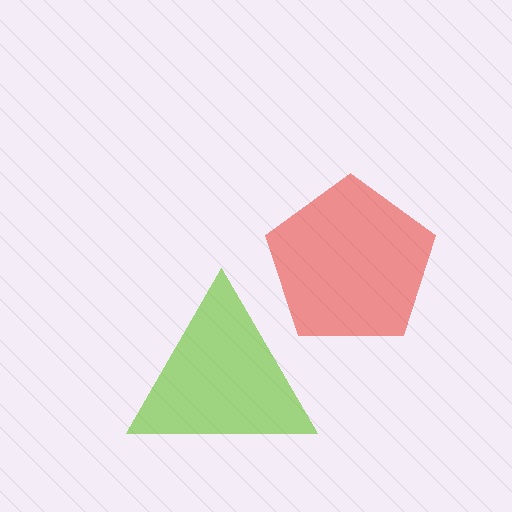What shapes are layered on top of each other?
The layered shapes are: a lime triangle, a red pentagon.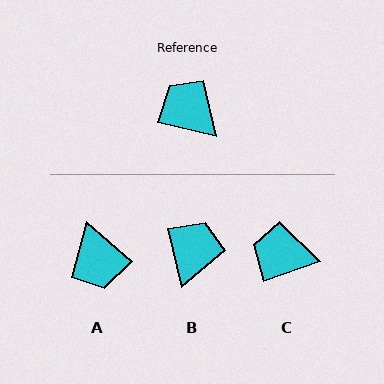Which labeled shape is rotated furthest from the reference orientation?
A, about 152 degrees away.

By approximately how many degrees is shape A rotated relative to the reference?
Approximately 152 degrees counter-clockwise.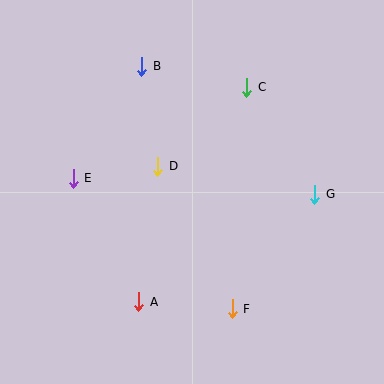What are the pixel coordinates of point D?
Point D is at (158, 166).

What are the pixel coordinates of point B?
Point B is at (142, 66).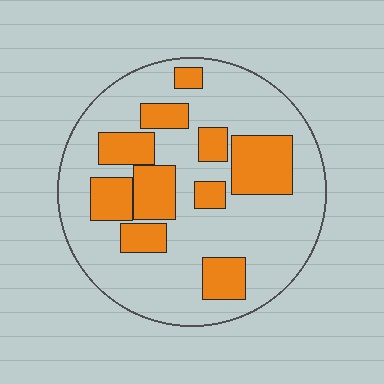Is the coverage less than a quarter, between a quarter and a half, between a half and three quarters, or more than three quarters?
Between a quarter and a half.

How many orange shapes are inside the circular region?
10.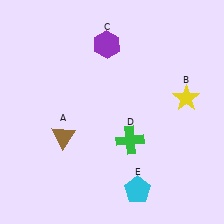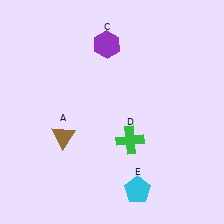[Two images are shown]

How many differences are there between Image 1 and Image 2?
There is 1 difference between the two images.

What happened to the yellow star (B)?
The yellow star (B) was removed in Image 2. It was in the top-right area of Image 1.